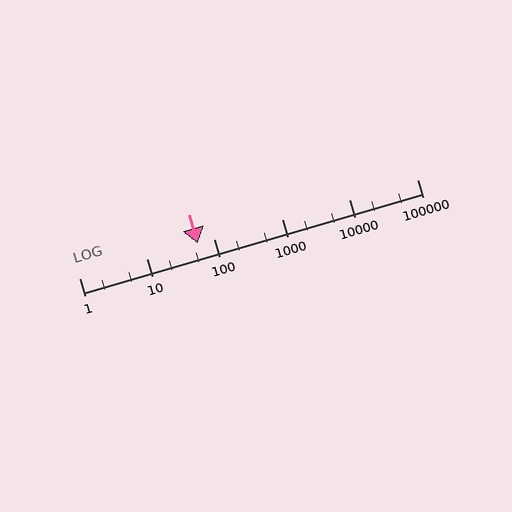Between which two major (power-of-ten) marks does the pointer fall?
The pointer is between 10 and 100.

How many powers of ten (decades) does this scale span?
The scale spans 5 decades, from 1 to 100000.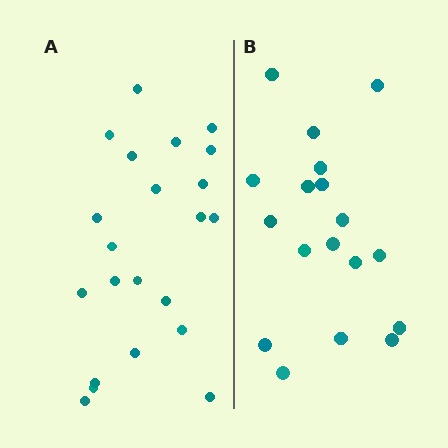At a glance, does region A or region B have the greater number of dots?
Region A (the left region) has more dots.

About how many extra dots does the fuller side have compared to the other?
Region A has about 4 more dots than region B.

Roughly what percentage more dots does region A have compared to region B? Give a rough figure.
About 20% more.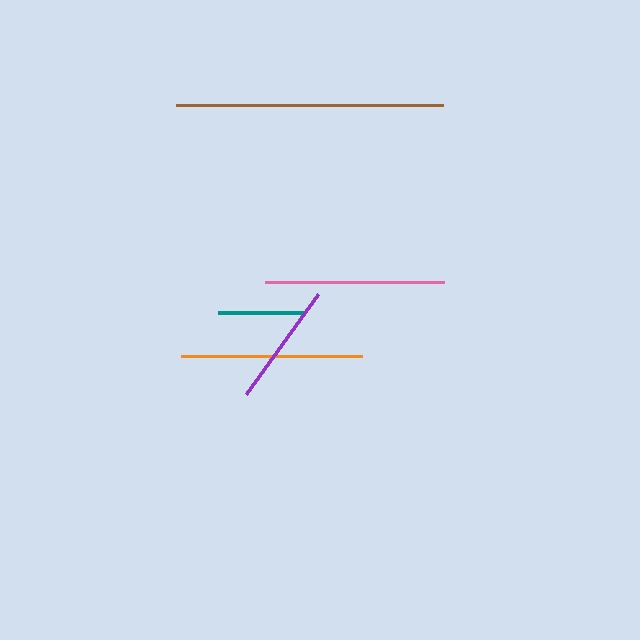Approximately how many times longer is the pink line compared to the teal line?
The pink line is approximately 2.1 times the length of the teal line.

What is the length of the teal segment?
The teal segment is approximately 84 pixels long.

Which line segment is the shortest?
The teal line is the shortest at approximately 84 pixels.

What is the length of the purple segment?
The purple segment is approximately 123 pixels long.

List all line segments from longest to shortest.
From longest to shortest: brown, orange, pink, purple, teal.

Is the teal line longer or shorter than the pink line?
The pink line is longer than the teal line.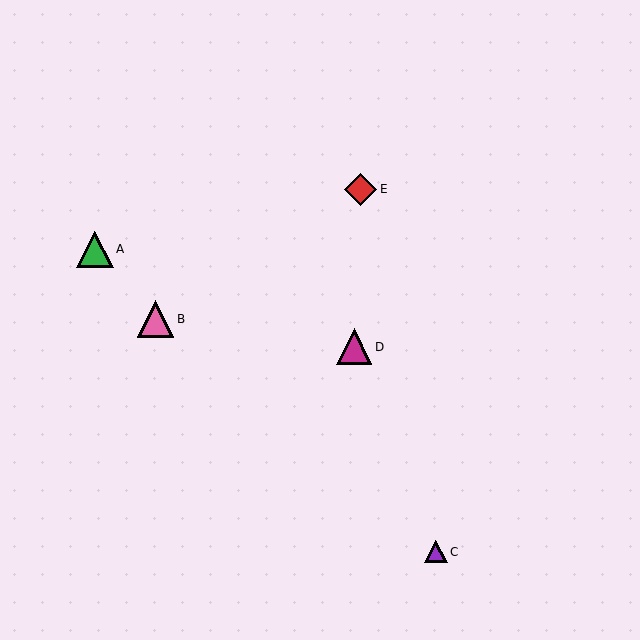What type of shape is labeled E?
Shape E is a red diamond.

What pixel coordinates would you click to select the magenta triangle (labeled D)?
Click at (354, 347) to select the magenta triangle D.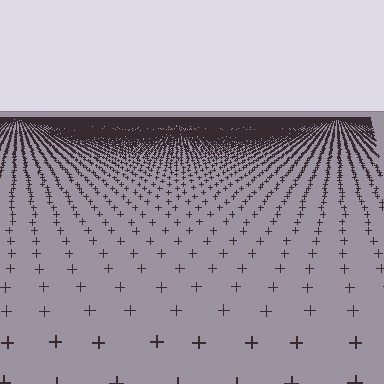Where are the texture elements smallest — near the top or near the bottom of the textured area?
Near the top.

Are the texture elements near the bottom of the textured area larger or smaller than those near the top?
Larger. Near the bottom, elements are closer to the viewer and appear at a bigger on-screen size.